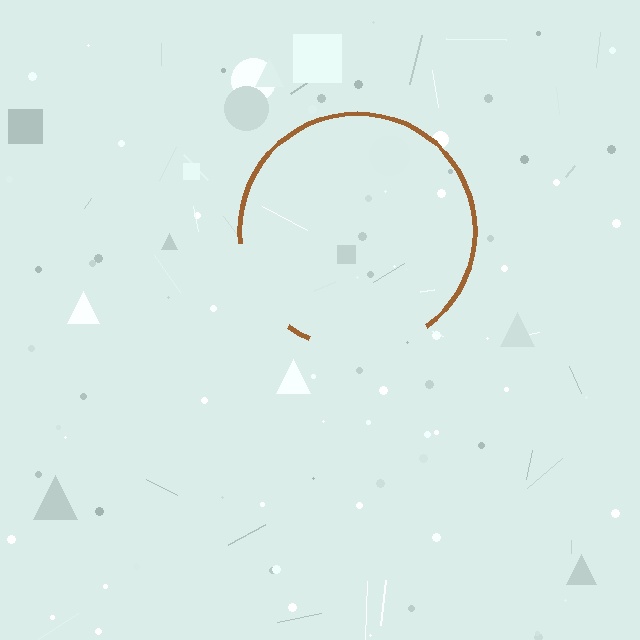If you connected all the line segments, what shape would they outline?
They would outline a circle.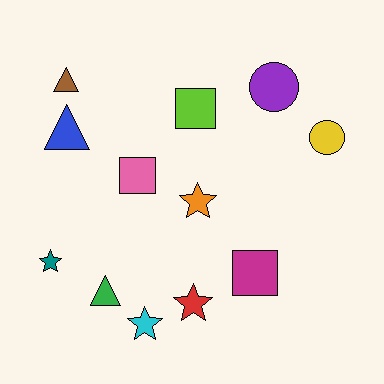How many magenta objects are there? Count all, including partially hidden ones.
There is 1 magenta object.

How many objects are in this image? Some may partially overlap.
There are 12 objects.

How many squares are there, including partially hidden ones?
There are 3 squares.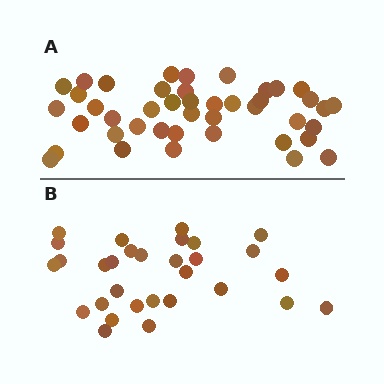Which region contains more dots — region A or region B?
Region A (the top region) has more dots.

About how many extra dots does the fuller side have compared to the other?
Region A has approximately 15 more dots than region B.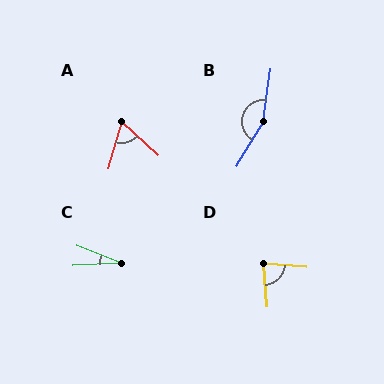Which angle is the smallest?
C, at approximately 25 degrees.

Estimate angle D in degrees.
Approximately 80 degrees.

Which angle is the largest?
B, at approximately 157 degrees.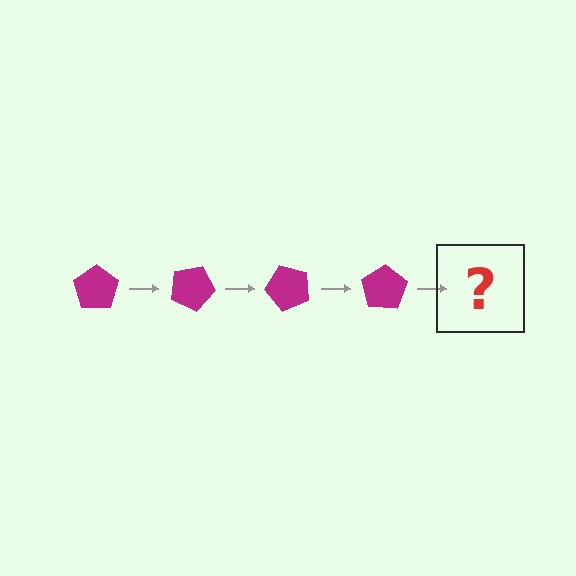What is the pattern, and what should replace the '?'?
The pattern is that the pentagon rotates 25 degrees each step. The '?' should be a magenta pentagon rotated 100 degrees.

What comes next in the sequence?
The next element should be a magenta pentagon rotated 100 degrees.